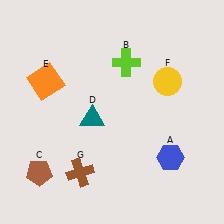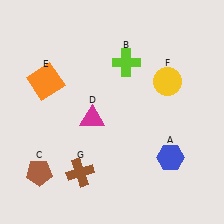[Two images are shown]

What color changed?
The triangle (D) changed from teal in Image 1 to magenta in Image 2.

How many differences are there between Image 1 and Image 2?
There is 1 difference between the two images.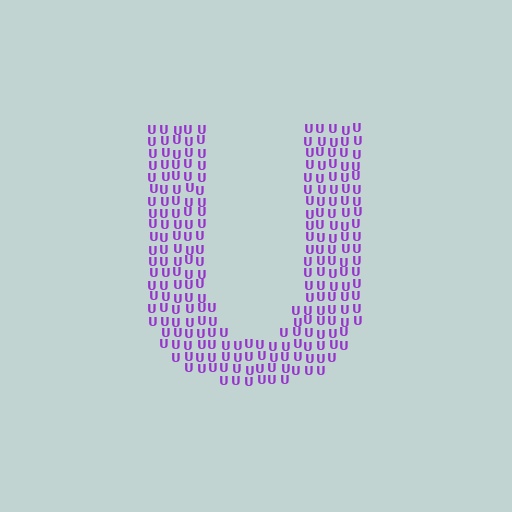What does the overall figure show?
The overall figure shows the letter U.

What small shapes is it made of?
It is made of small letter U's.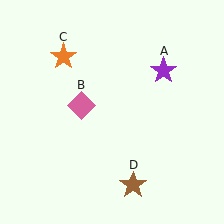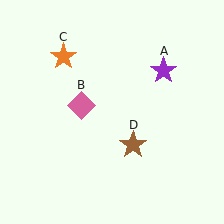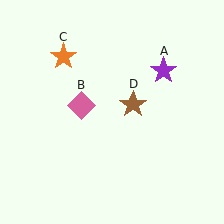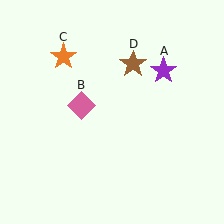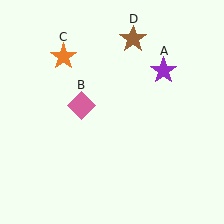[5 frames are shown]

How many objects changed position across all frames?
1 object changed position: brown star (object D).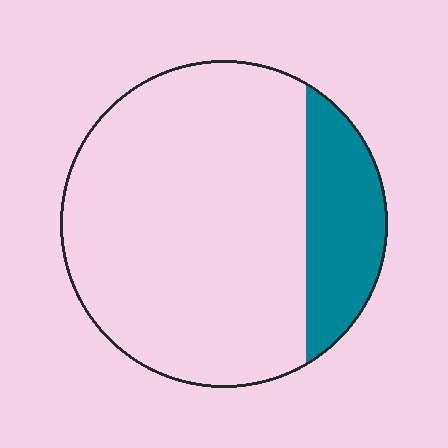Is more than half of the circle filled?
No.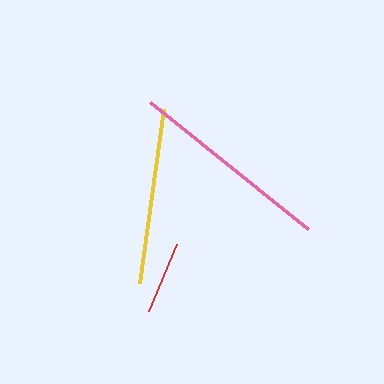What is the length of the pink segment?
The pink segment is approximately 203 pixels long.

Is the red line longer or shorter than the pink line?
The pink line is longer than the red line.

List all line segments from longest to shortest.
From longest to shortest: pink, yellow, red.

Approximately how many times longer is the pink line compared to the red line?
The pink line is approximately 2.8 times the length of the red line.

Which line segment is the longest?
The pink line is the longest at approximately 203 pixels.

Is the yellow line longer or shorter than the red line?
The yellow line is longer than the red line.